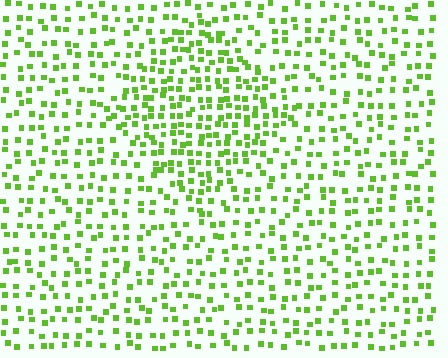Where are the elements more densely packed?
The elements are more densely packed inside the diamond boundary.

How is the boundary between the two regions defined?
The boundary is defined by a change in element density (approximately 1.7x ratio). All elements are the same color, size, and shape.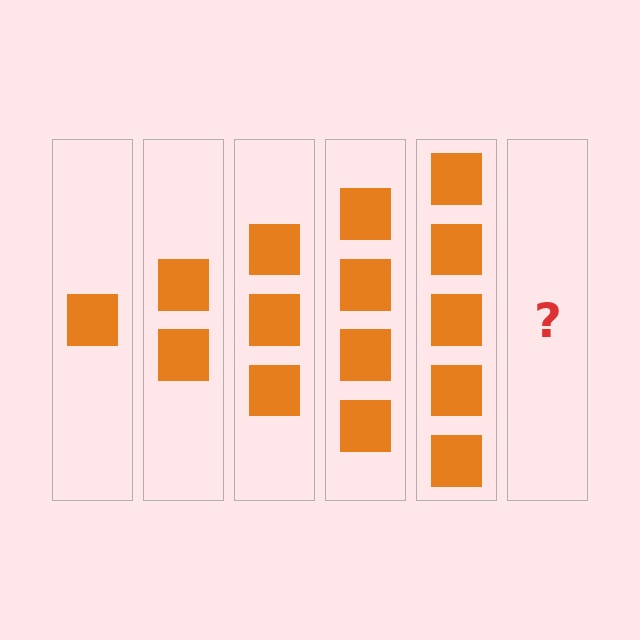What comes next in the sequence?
The next element should be 6 squares.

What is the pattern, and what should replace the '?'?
The pattern is that each step adds one more square. The '?' should be 6 squares.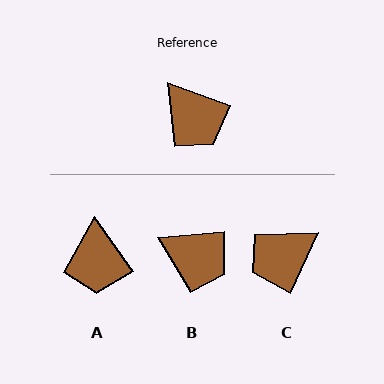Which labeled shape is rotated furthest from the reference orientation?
C, about 95 degrees away.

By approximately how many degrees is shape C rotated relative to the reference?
Approximately 95 degrees clockwise.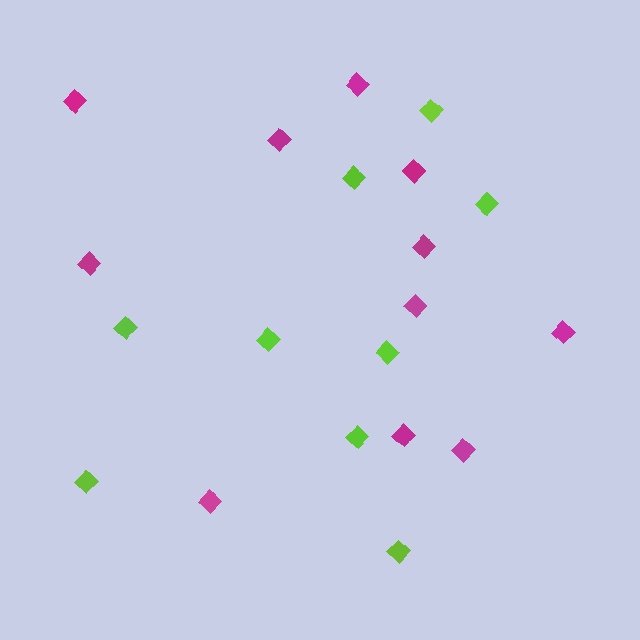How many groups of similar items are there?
There are 2 groups: one group of magenta diamonds (11) and one group of lime diamonds (9).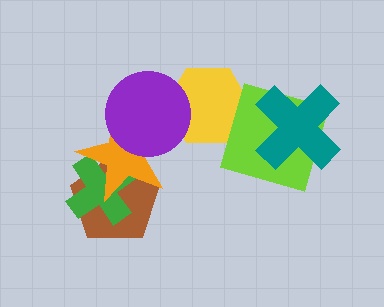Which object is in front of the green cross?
The orange star is in front of the green cross.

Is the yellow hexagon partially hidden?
Yes, it is partially covered by another shape.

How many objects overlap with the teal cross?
1 object overlaps with the teal cross.